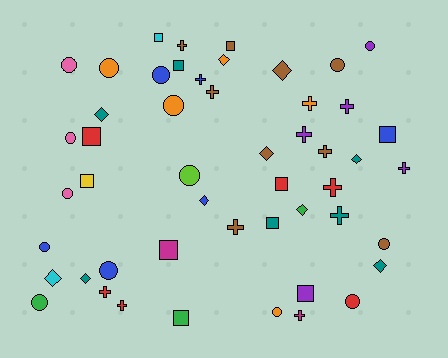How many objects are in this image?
There are 50 objects.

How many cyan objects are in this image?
There are 2 cyan objects.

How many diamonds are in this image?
There are 10 diamonds.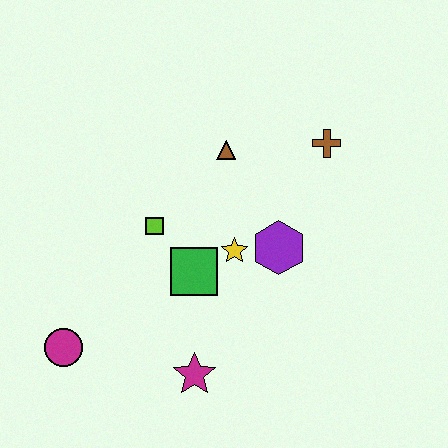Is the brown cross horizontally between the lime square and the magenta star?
No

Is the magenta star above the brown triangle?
No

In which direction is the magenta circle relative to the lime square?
The magenta circle is below the lime square.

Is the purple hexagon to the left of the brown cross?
Yes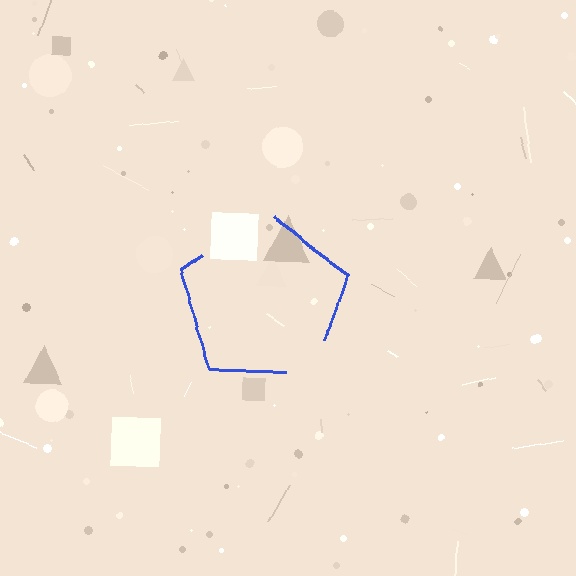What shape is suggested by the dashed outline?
The dashed outline suggests a pentagon.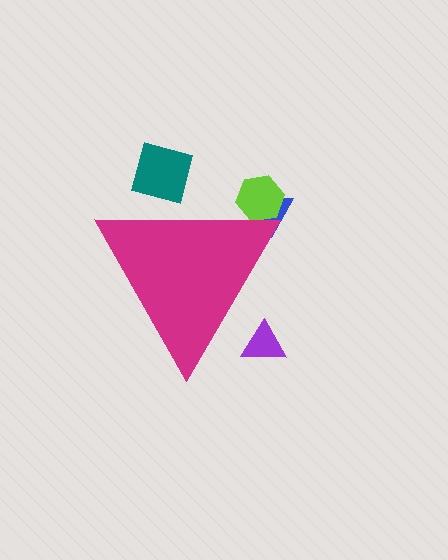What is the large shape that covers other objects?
A magenta triangle.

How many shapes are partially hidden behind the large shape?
4 shapes are partially hidden.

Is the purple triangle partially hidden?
Yes, the purple triangle is partially hidden behind the magenta triangle.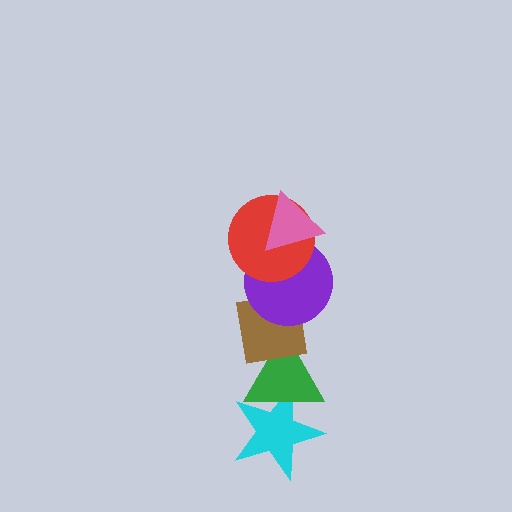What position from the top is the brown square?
The brown square is 4th from the top.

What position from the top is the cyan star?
The cyan star is 6th from the top.